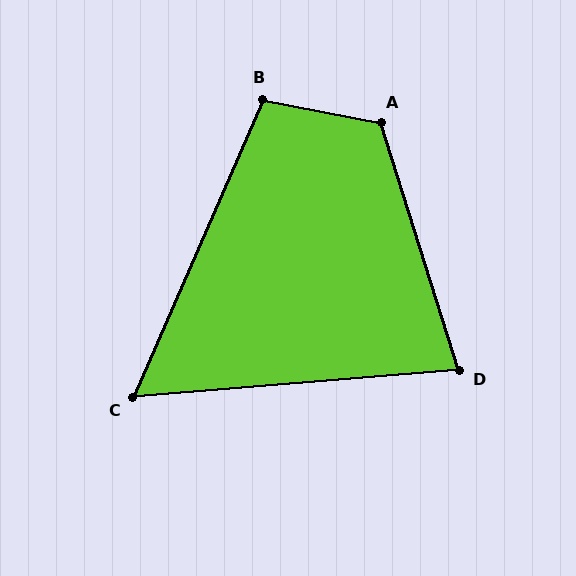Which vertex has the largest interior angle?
A, at approximately 118 degrees.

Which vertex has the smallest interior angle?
C, at approximately 62 degrees.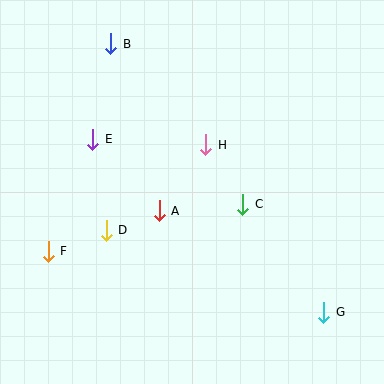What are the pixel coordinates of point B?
Point B is at (111, 44).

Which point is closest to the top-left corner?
Point B is closest to the top-left corner.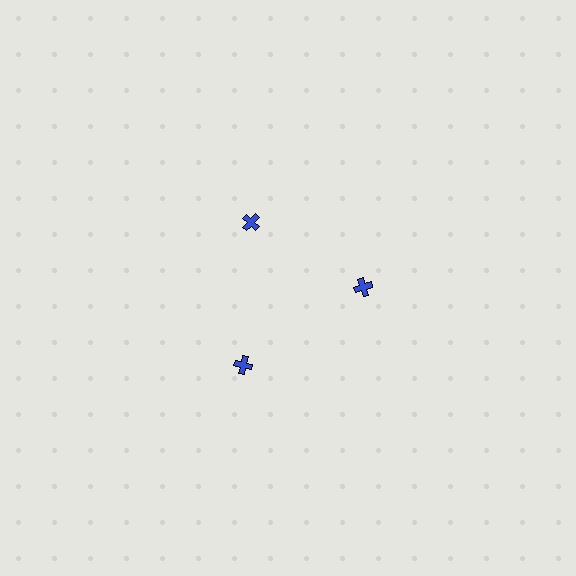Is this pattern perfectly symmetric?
No. The 3 blue crosses are arranged in a ring, but one element near the 7 o'clock position is pushed outward from the center, breaking the 3-fold rotational symmetry.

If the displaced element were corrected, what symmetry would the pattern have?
It would have 3-fold rotational symmetry — the pattern would map onto itself every 120 degrees.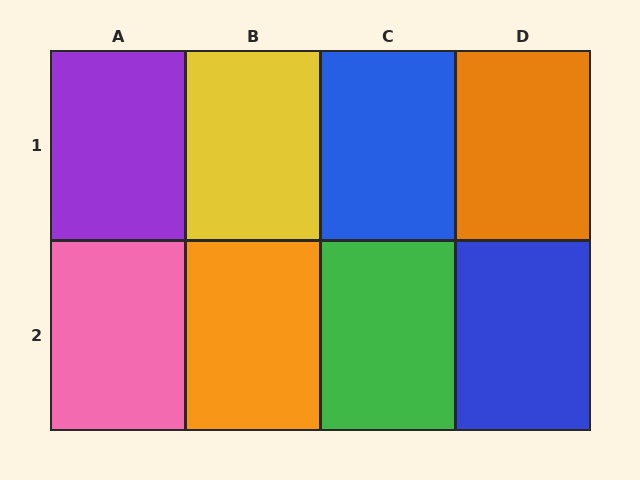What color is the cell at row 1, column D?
Orange.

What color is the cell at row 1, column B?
Yellow.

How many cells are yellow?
1 cell is yellow.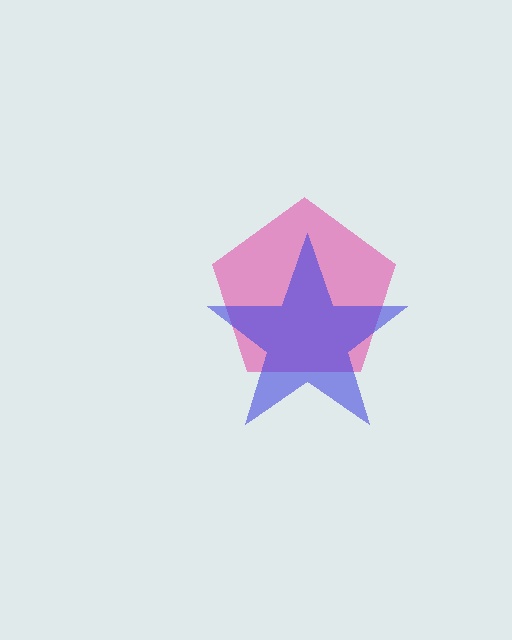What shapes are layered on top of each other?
The layered shapes are: a pink pentagon, a blue star.